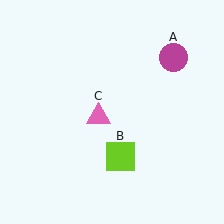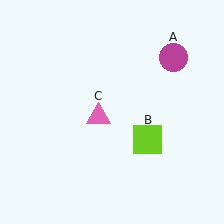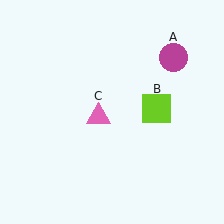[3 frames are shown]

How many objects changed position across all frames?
1 object changed position: lime square (object B).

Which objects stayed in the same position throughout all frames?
Magenta circle (object A) and pink triangle (object C) remained stationary.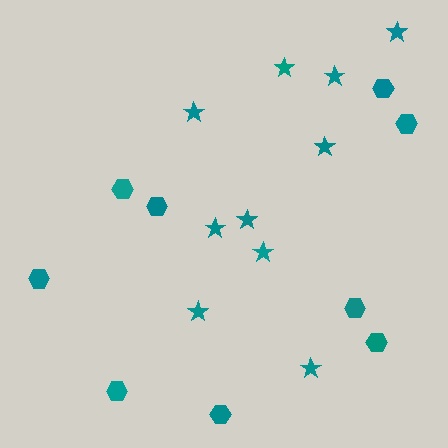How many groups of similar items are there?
There are 2 groups: one group of stars (10) and one group of hexagons (9).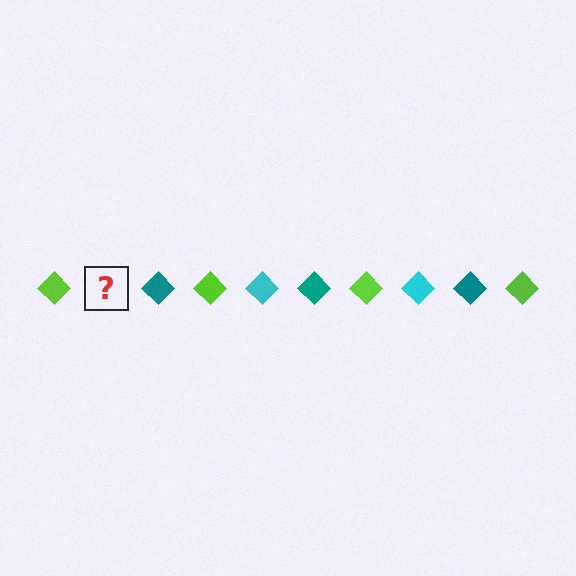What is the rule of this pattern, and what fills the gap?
The rule is that the pattern cycles through lime, cyan, teal diamonds. The gap should be filled with a cyan diamond.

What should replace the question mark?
The question mark should be replaced with a cyan diamond.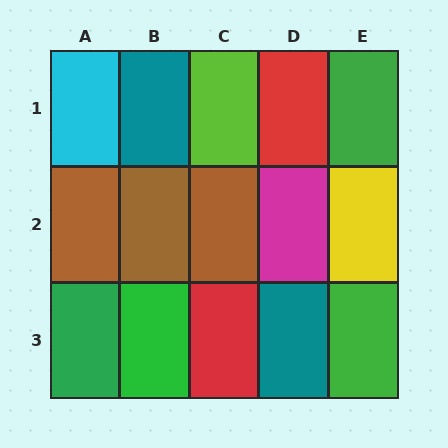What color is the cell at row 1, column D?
Red.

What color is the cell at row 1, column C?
Lime.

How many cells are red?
2 cells are red.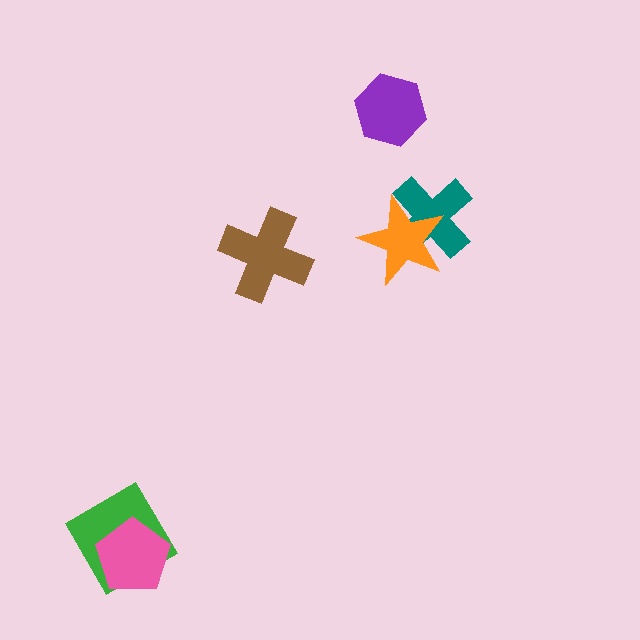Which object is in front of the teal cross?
The orange star is in front of the teal cross.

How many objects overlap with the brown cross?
0 objects overlap with the brown cross.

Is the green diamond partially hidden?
Yes, it is partially covered by another shape.